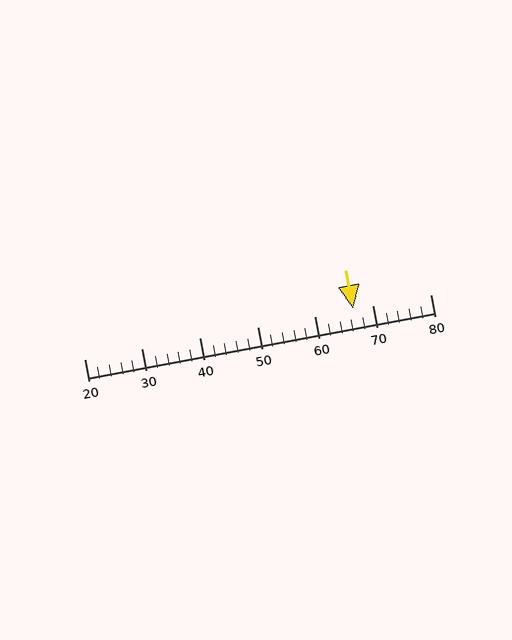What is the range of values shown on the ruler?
The ruler shows values from 20 to 80.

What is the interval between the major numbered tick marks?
The major tick marks are spaced 10 units apart.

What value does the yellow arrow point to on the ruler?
The yellow arrow points to approximately 67.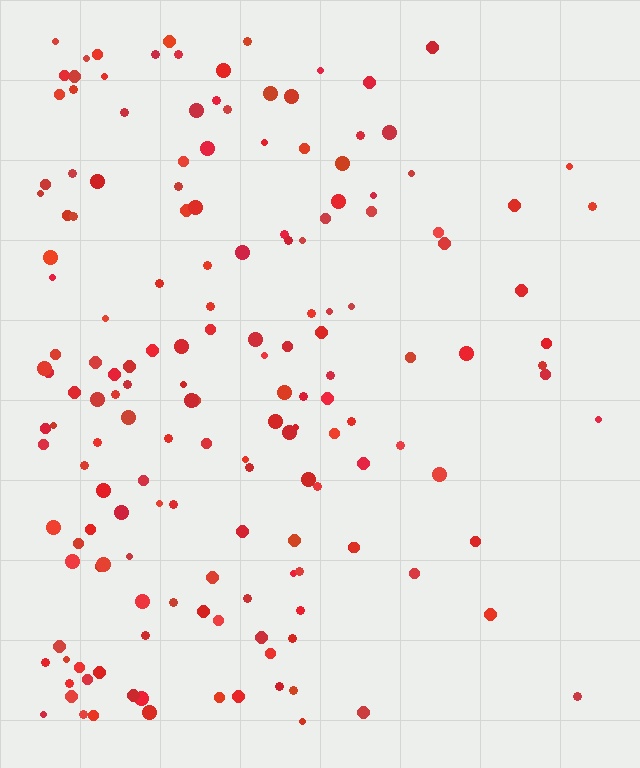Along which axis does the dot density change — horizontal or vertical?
Horizontal.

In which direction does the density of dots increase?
From right to left, with the left side densest.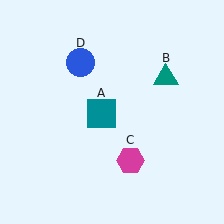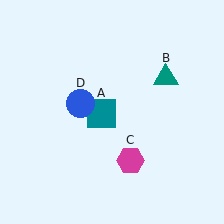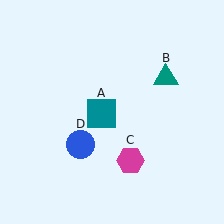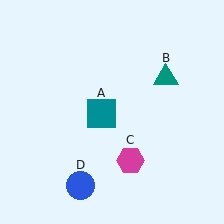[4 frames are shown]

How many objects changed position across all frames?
1 object changed position: blue circle (object D).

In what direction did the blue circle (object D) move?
The blue circle (object D) moved down.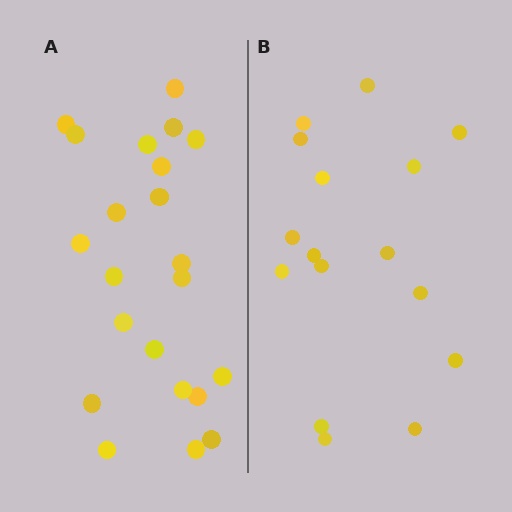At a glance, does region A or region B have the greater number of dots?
Region A (the left region) has more dots.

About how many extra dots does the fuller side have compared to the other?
Region A has about 6 more dots than region B.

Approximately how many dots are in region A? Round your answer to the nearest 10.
About 20 dots. (The exact count is 22, which rounds to 20.)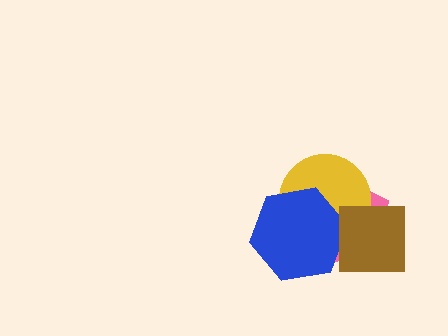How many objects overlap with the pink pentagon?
3 objects overlap with the pink pentagon.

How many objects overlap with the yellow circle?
3 objects overlap with the yellow circle.